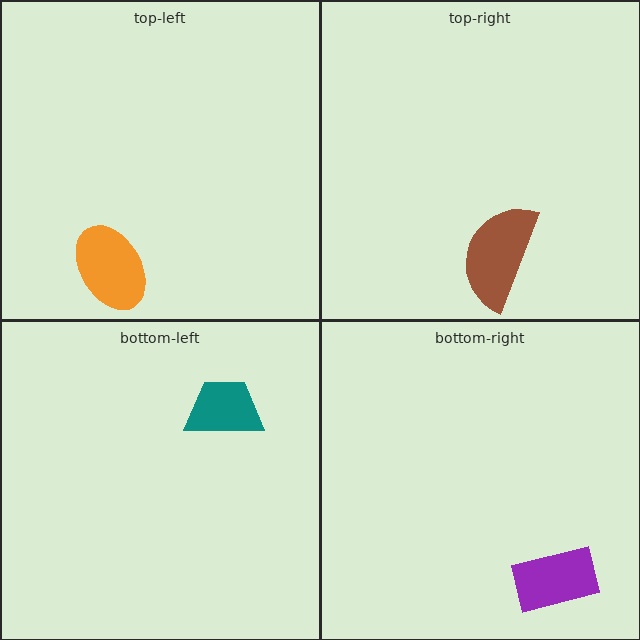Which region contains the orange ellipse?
The top-left region.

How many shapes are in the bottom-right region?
1.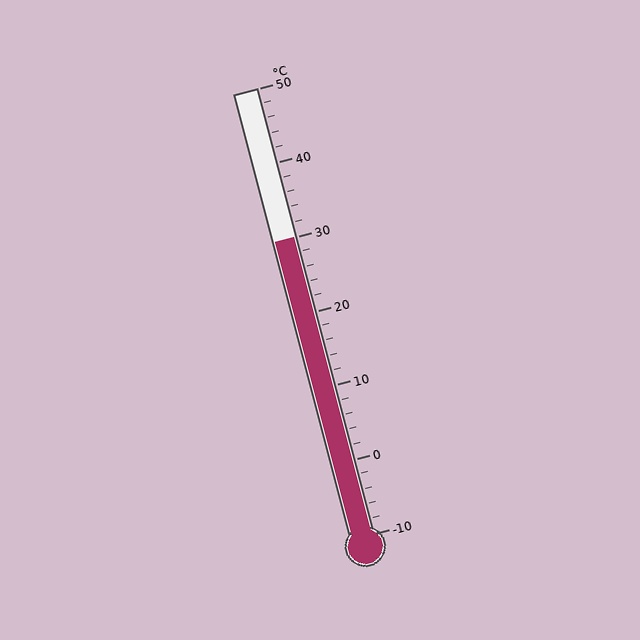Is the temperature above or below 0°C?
The temperature is above 0°C.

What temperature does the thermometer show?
The thermometer shows approximately 30°C.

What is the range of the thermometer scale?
The thermometer scale ranges from -10°C to 50°C.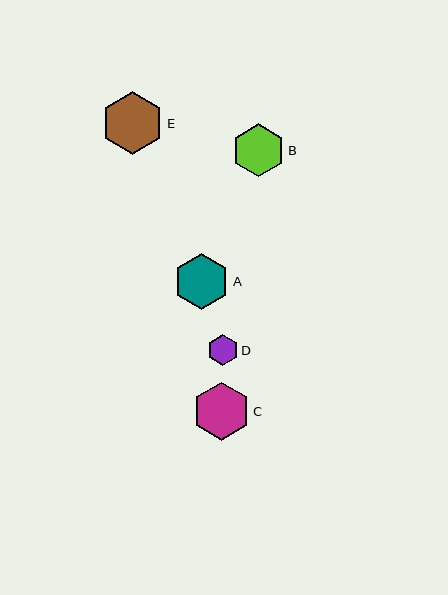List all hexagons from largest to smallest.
From largest to smallest: E, C, A, B, D.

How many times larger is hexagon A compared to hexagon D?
Hexagon A is approximately 1.8 times the size of hexagon D.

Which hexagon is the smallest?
Hexagon D is the smallest with a size of approximately 30 pixels.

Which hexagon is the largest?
Hexagon E is the largest with a size of approximately 63 pixels.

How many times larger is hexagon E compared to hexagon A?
Hexagon E is approximately 1.1 times the size of hexagon A.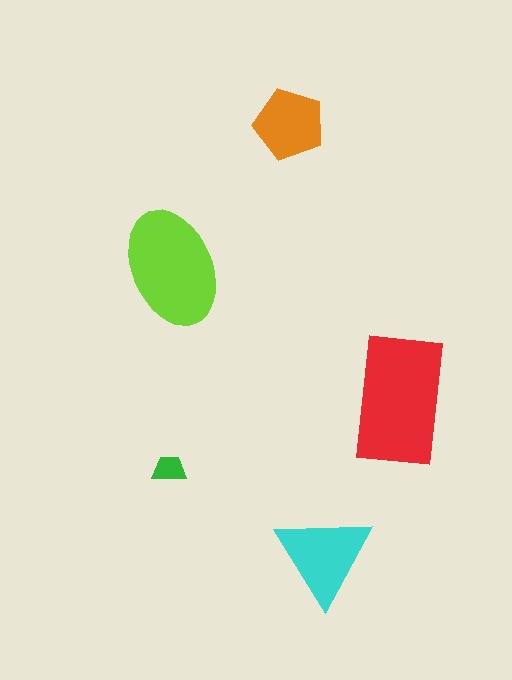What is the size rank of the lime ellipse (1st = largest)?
2nd.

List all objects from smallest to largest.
The green trapezoid, the orange pentagon, the cyan triangle, the lime ellipse, the red rectangle.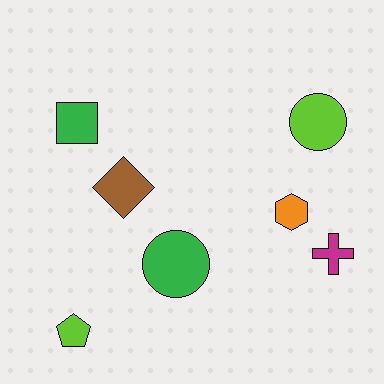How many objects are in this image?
There are 7 objects.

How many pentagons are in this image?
There is 1 pentagon.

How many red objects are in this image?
There are no red objects.